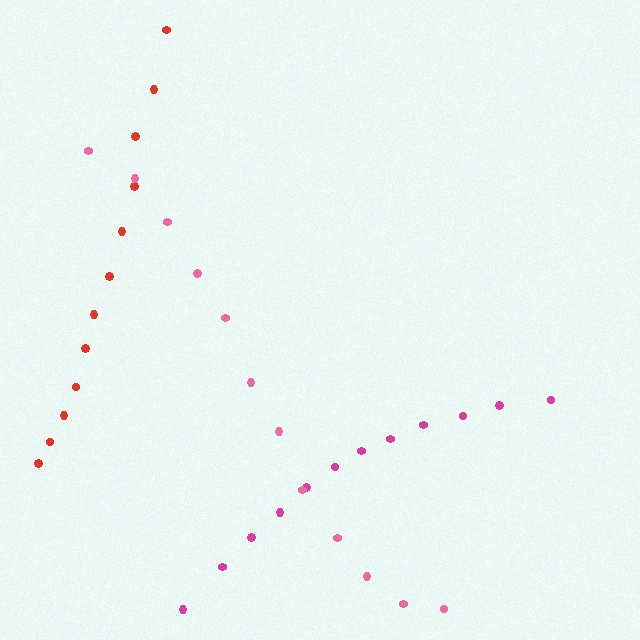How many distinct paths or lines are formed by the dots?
There are 3 distinct paths.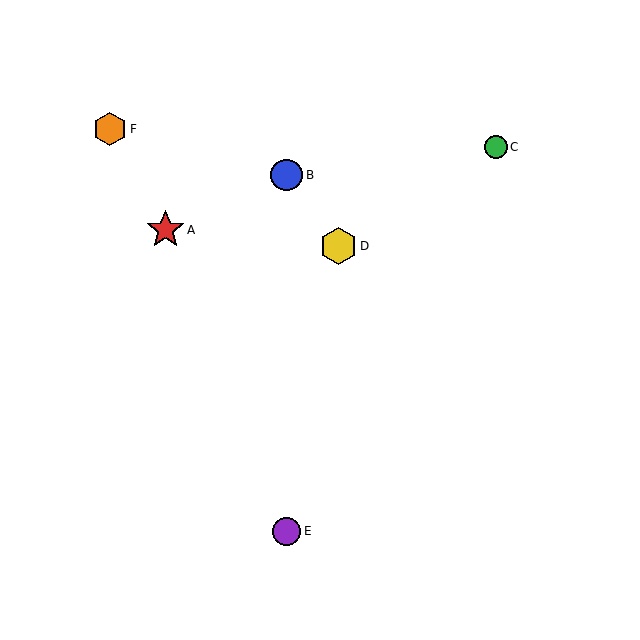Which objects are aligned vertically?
Objects B, E are aligned vertically.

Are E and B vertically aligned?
Yes, both are at x≈287.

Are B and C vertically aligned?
No, B is at x≈287 and C is at x≈496.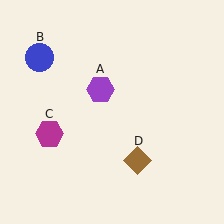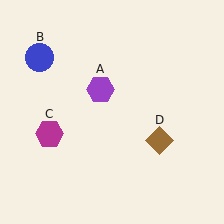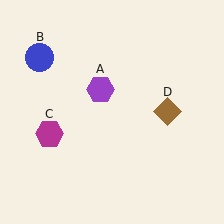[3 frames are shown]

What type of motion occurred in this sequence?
The brown diamond (object D) rotated counterclockwise around the center of the scene.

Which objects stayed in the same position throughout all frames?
Purple hexagon (object A) and blue circle (object B) and magenta hexagon (object C) remained stationary.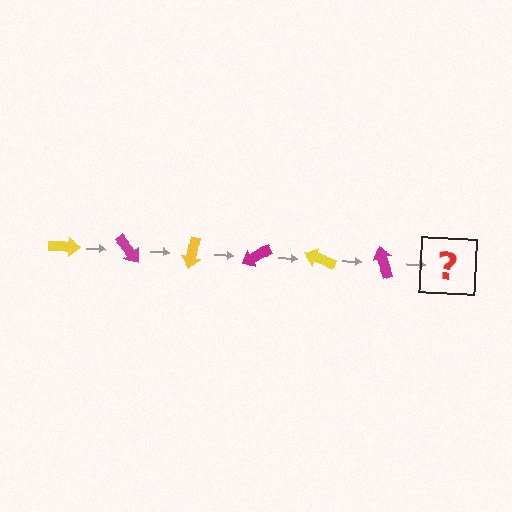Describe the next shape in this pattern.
It should be a yellow arrow, rotated 300 degrees from the start.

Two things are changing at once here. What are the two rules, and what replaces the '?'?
The two rules are that it rotates 50 degrees each step and the color cycles through yellow and magenta. The '?' should be a yellow arrow, rotated 300 degrees from the start.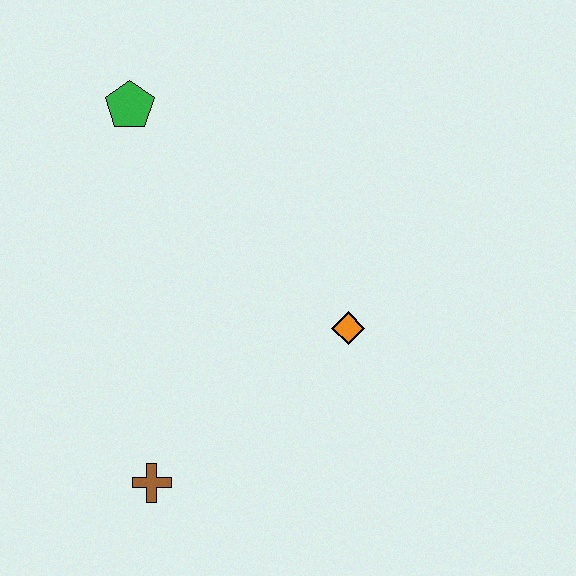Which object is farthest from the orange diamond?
The green pentagon is farthest from the orange diamond.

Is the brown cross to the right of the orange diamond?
No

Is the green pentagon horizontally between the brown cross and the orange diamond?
No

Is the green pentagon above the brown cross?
Yes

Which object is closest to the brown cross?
The orange diamond is closest to the brown cross.